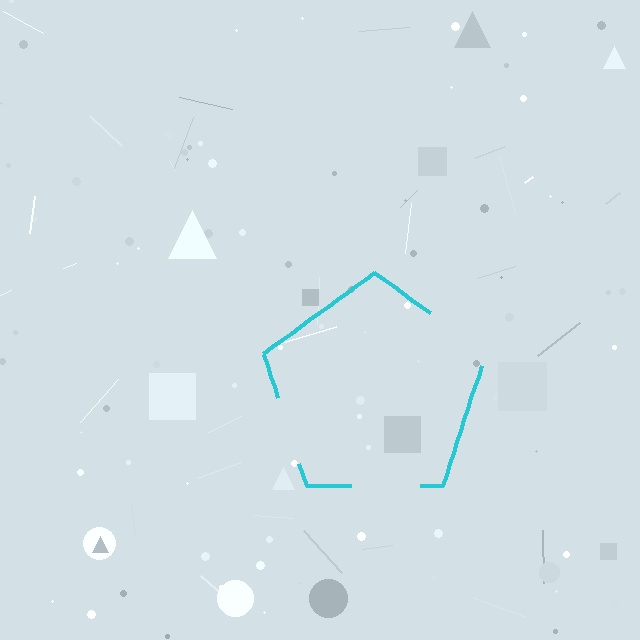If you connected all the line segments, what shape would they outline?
They would outline a pentagon.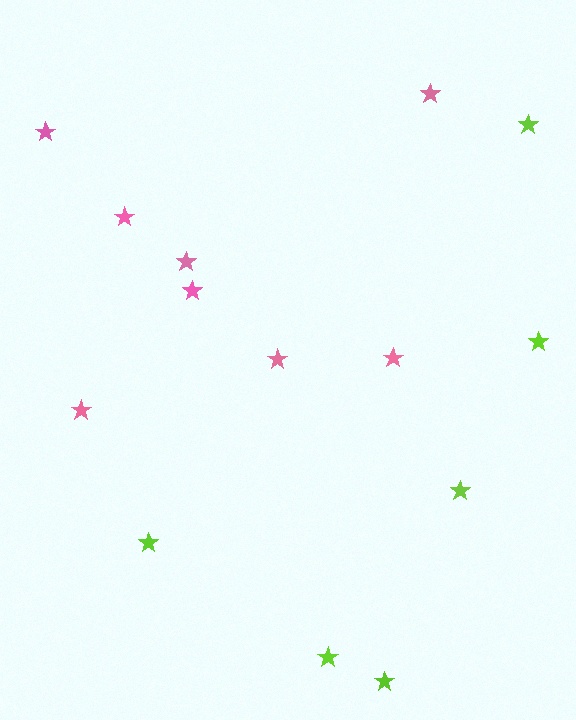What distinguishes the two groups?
There are 2 groups: one group of pink stars (8) and one group of lime stars (6).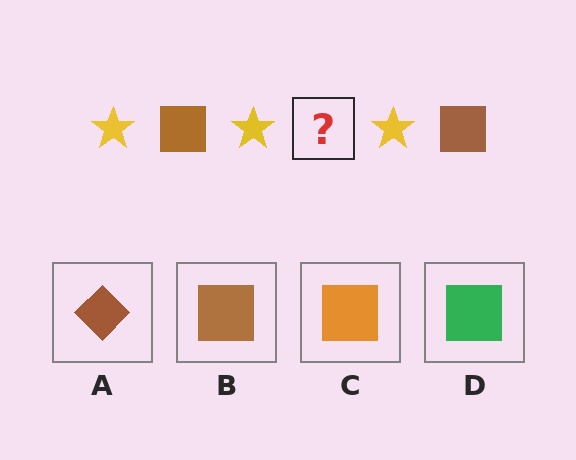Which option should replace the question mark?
Option B.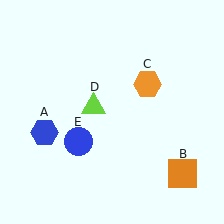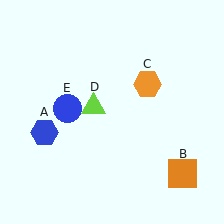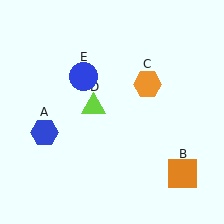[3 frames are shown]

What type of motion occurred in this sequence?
The blue circle (object E) rotated clockwise around the center of the scene.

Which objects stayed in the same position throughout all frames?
Blue hexagon (object A) and orange square (object B) and orange hexagon (object C) and lime triangle (object D) remained stationary.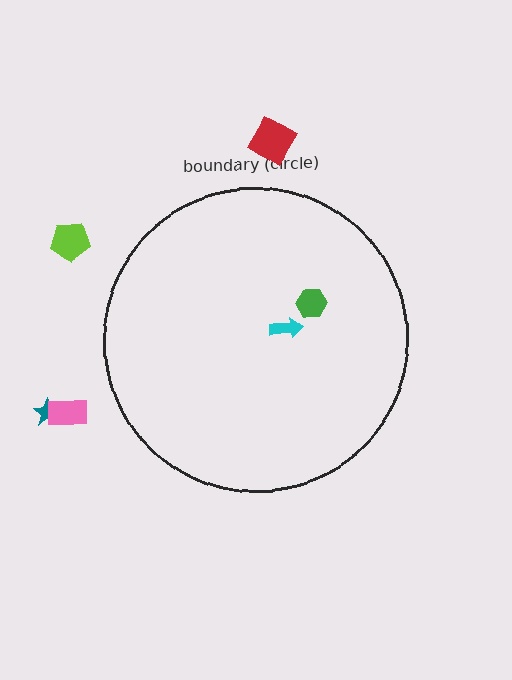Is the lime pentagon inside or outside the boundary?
Outside.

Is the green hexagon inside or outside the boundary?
Inside.